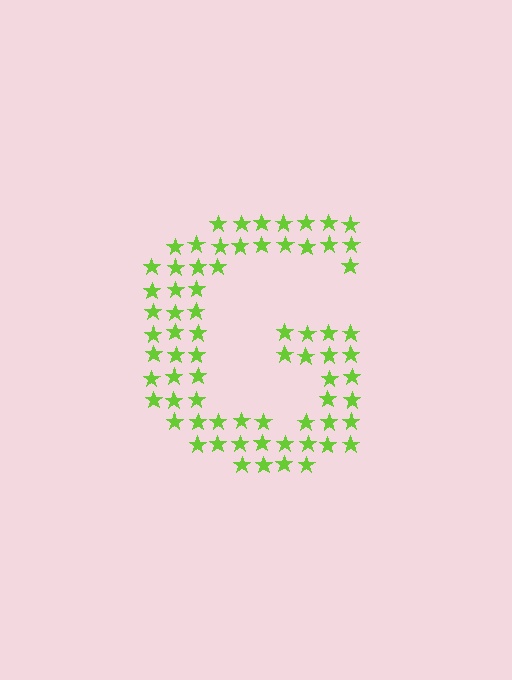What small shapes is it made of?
It is made of small stars.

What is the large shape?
The large shape is the letter G.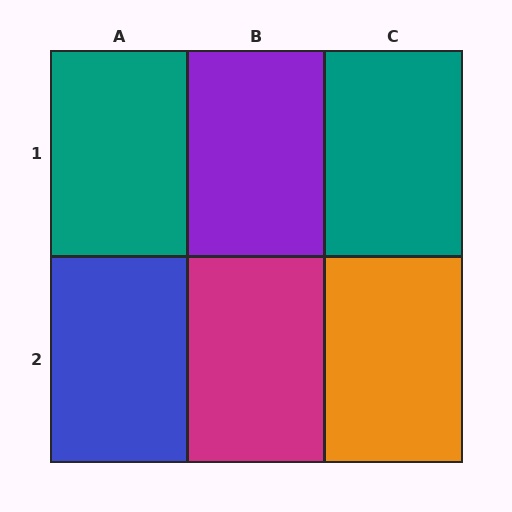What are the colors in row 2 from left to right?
Blue, magenta, orange.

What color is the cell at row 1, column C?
Teal.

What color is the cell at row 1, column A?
Teal.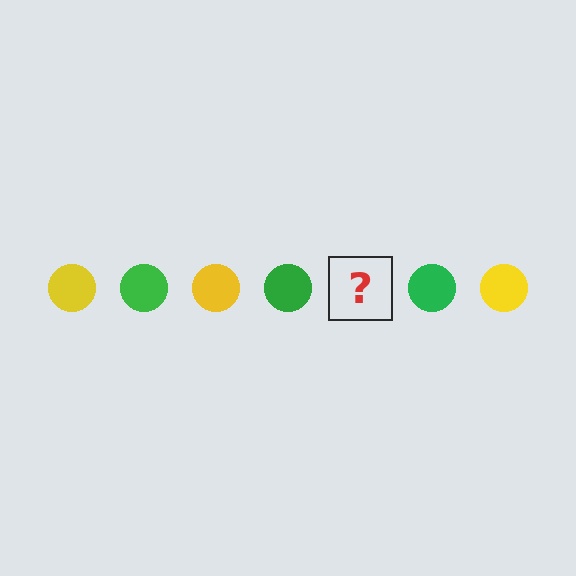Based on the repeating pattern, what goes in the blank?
The blank should be a yellow circle.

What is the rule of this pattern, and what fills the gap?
The rule is that the pattern cycles through yellow, green circles. The gap should be filled with a yellow circle.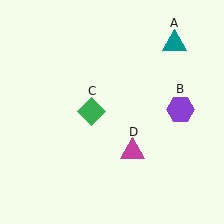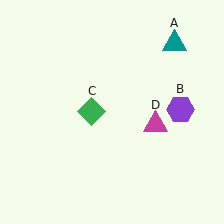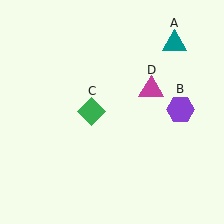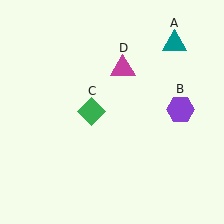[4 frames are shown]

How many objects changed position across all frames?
1 object changed position: magenta triangle (object D).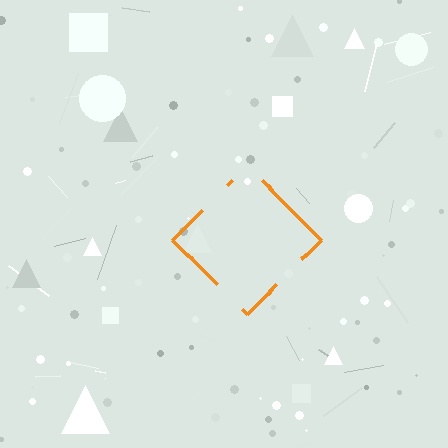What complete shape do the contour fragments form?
The contour fragments form a diamond.